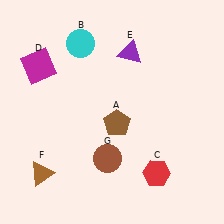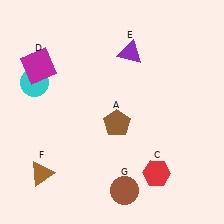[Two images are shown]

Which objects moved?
The objects that moved are: the cyan circle (B), the brown circle (G).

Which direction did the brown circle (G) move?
The brown circle (G) moved down.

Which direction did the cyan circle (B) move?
The cyan circle (B) moved left.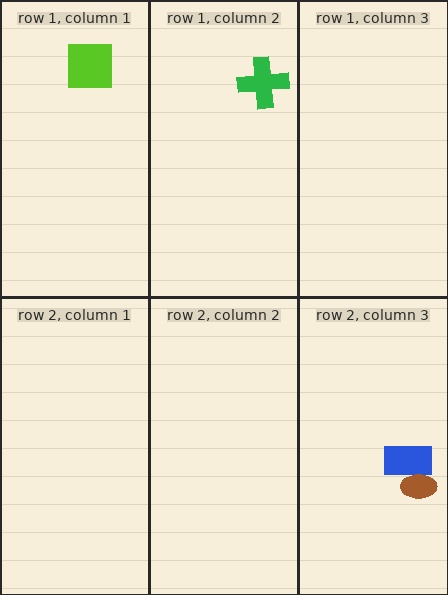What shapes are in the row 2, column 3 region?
The blue rectangle, the brown ellipse.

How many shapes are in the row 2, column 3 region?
2.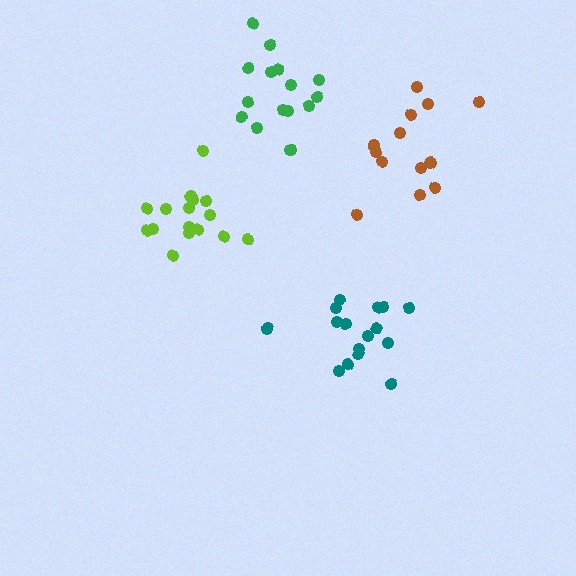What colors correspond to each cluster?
The clusters are colored: teal, lime, green, brown.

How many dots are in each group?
Group 1: 16 dots, Group 2: 16 dots, Group 3: 15 dots, Group 4: 14 dots (61 total).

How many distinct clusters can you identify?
There are 4 distinct clusters.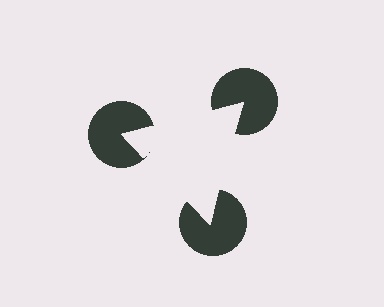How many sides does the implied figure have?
3 sides.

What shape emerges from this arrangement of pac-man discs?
An illusory triangle — its edges are inferred from the aligned wedge cuts in the pac-man discs, not physically drawn.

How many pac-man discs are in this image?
There are 3 — one at each vertex of the illusory triangle.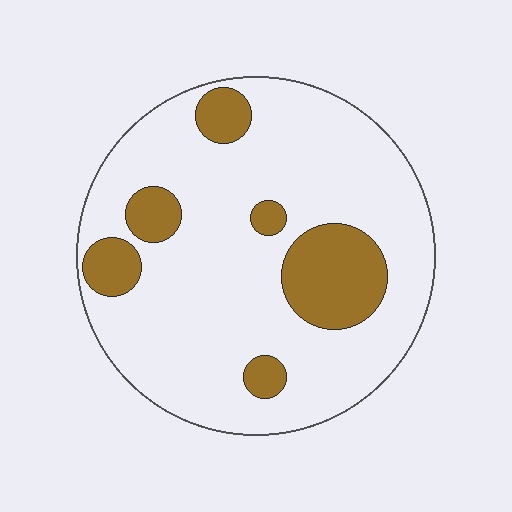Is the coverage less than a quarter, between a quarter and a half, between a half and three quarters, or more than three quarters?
Less than a quarter.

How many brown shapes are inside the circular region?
6.